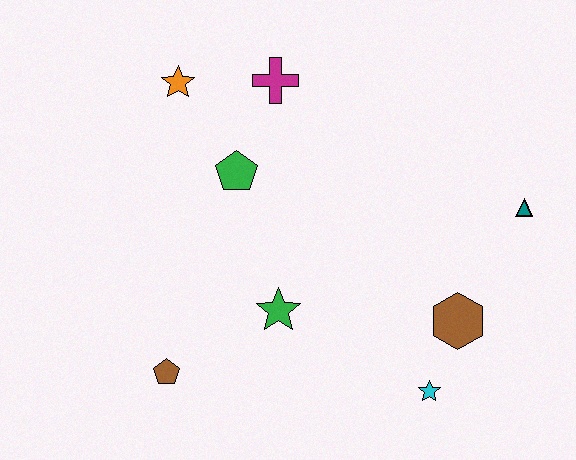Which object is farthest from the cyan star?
The orange star is farthest from the cyan star.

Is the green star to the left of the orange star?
No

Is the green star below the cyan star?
No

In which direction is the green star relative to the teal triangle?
The green star is to the left of the teal triangle.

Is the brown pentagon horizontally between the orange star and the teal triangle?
No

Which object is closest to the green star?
The brown pentagon is closest to the green star.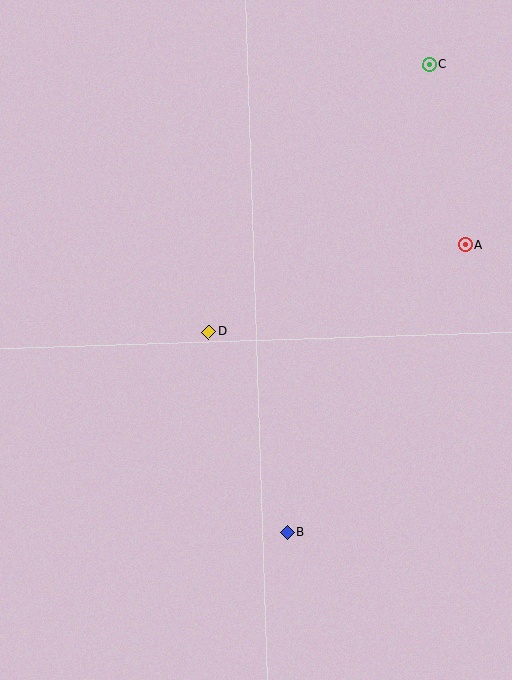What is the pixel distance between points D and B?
The distance between D and B is 215 pixels.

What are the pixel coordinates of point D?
Point D is at (208, 332).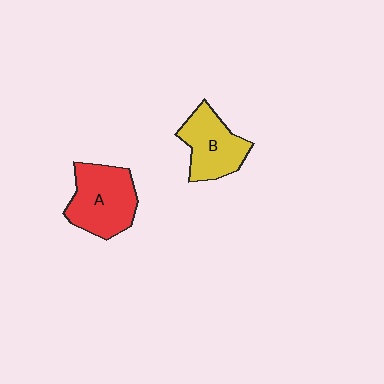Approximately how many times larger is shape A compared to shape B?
Approximately 1.2 times.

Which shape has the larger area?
Shape A (red).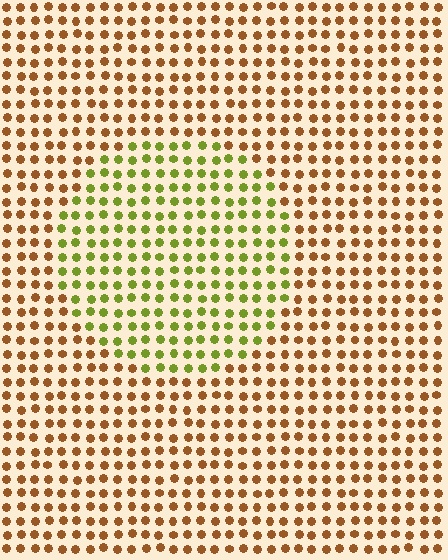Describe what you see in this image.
The image is filled with small brown elements in a uniform arrangement. A circle-shaped region is visible where the elements are tinted to a slightly different hue, forming a subtle color boundary.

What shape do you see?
I see a circle.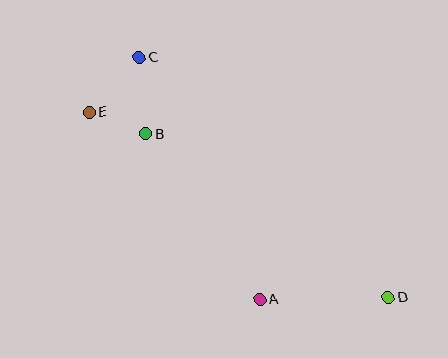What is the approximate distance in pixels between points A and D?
The distance between A and D is approximately 128 pixels.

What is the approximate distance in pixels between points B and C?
The distance between B and C is approximately 77 pixels.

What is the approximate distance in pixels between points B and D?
The distance between B and D is approximately 292 pixels.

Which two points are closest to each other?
Points B and E are closest to each other.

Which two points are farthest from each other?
Points D and E are farthest from each other.